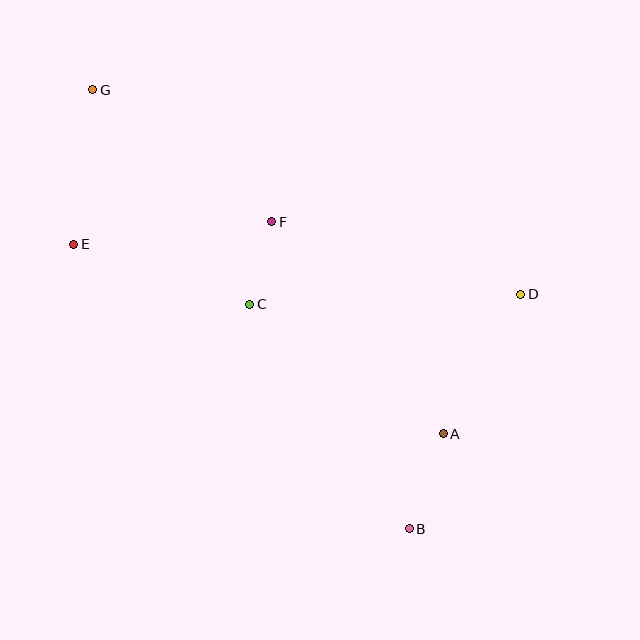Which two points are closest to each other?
Points C and F are closest to each other.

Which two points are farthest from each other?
Points B and G are farthest from each other.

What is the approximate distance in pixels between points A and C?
The distance between A and C is approximately 233 pixels.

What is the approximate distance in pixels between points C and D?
The distance between C and D is approximately 271 pixels.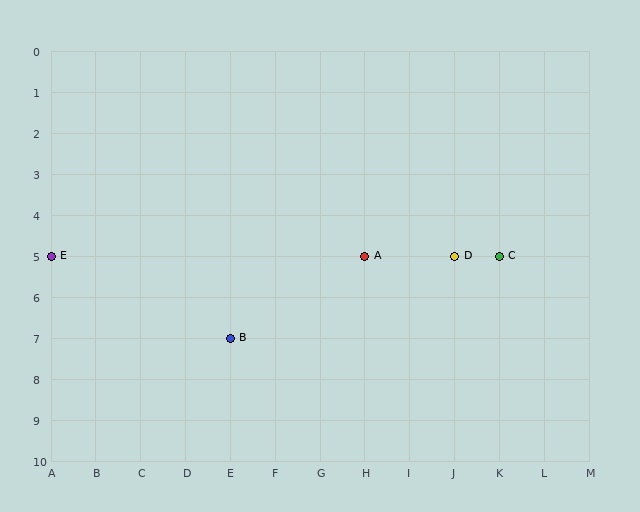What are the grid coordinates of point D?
Point D is at grid coordinates (J, 5).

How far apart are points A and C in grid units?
Points A and C are 3 columns apart.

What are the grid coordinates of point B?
Point B is at grid coordinates (E, 7).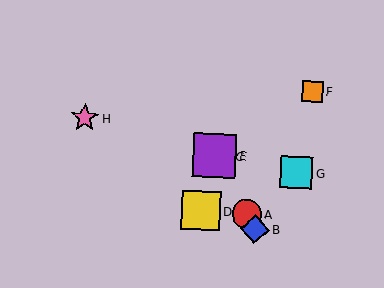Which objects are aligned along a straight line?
Objects A, B, C, E are aligned along a straight line.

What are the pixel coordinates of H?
Object H is at (85, 118).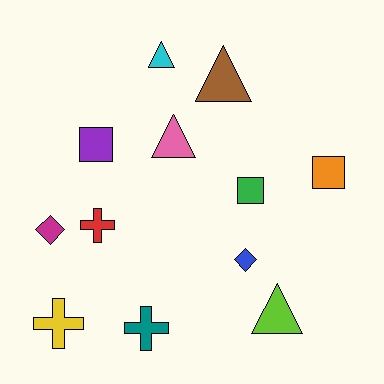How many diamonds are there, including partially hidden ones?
There are 2 diamonds.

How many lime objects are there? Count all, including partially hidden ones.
There is 1 lime object.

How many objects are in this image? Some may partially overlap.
There are 12 objects.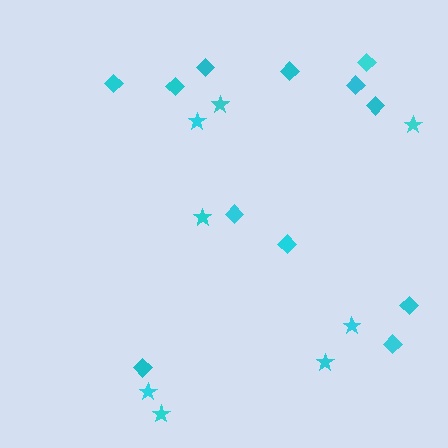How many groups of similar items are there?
There are 2 groups: one group of diamonds (12) and one group of stars (8).